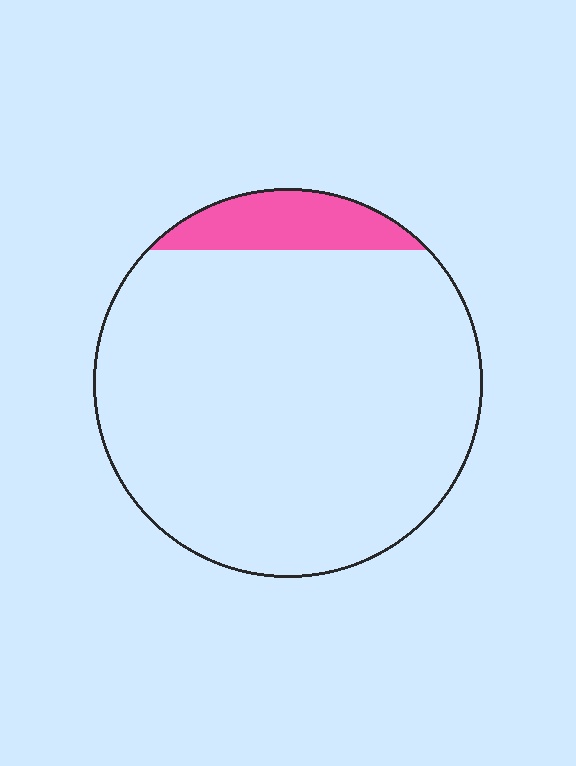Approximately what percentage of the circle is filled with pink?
Approximately 10%.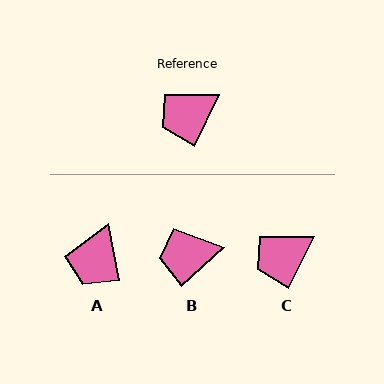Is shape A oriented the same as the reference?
No, it is off by about 37 degrees.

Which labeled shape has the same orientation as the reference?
C.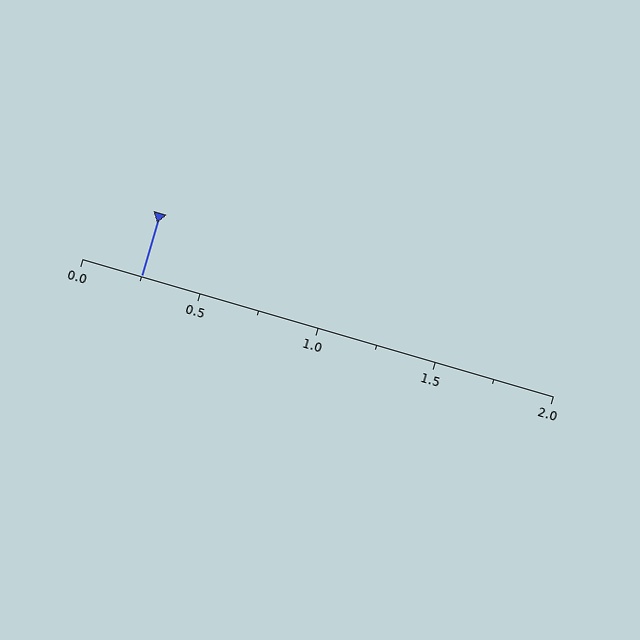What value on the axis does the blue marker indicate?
The marker indicates approximately 0.25.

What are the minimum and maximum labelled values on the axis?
The axis runs from 0.0 to 2.0.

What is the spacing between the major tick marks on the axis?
The major ticks are spaced 0.5 apart.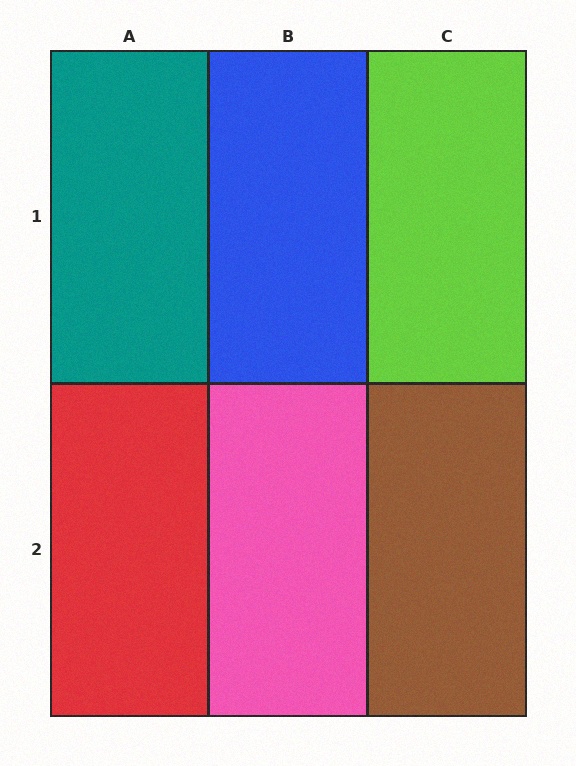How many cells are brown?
1 cell is brown.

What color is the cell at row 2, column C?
Brown.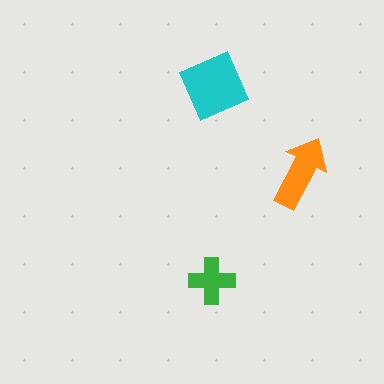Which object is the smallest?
The green cross.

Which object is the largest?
The cyan square.